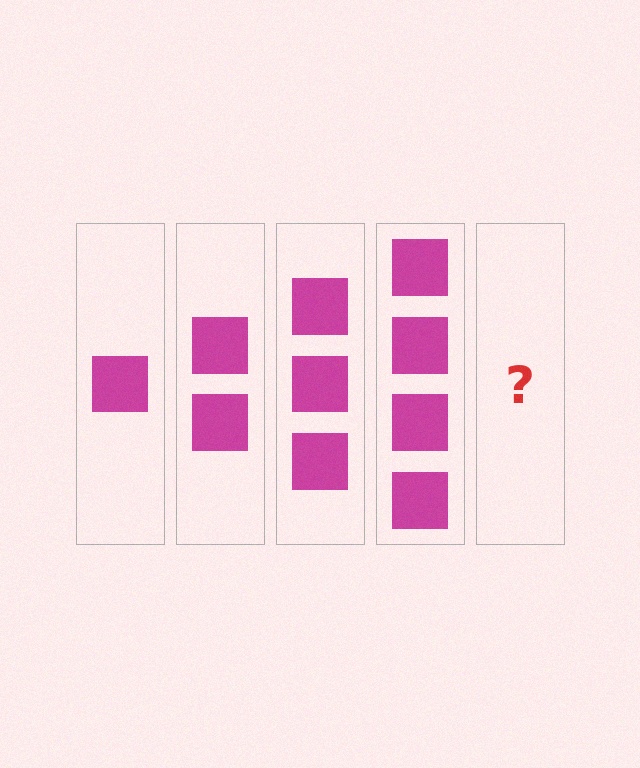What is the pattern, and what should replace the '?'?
The pattern is that each step adds one more square. The '?' should be 5 squares.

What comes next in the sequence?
The next element should be 5 squares.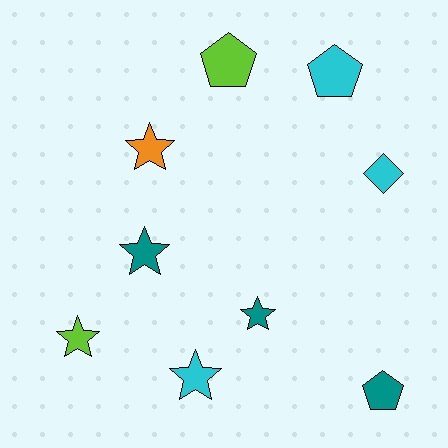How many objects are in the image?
There are 9 objects.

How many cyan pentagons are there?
There is 1 cyan pentagon.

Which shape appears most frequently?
Star, with 5 objects.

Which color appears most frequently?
Teal, with 3 objects.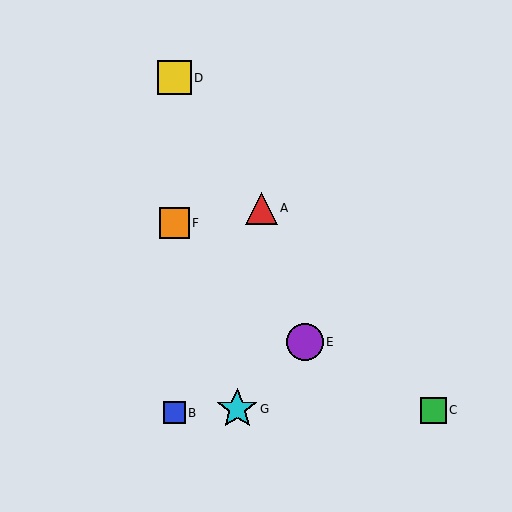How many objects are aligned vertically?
3 objects (B, D, F) are aligned vertically.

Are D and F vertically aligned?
Yes, both are at x≈174.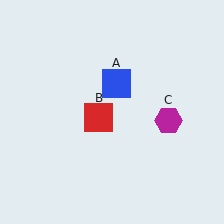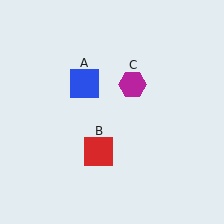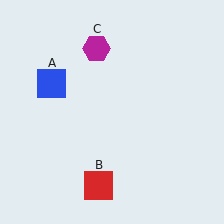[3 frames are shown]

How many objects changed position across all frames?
3 objects changed position: blue square (object A), red square (object B), magenta hexagon (object C).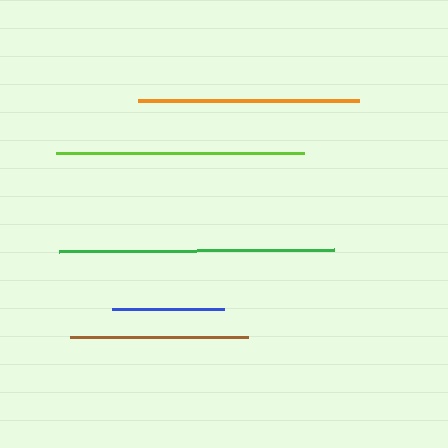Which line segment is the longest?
The green line is the longest at approximately 275 pixels.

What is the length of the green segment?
The green segment is approximately 275 pixels long.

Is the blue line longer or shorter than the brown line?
The brown line is longer than the blue line.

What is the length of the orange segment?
The orange segment is approximately 221 pixels long.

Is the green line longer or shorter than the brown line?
The green line is longer than the brown line.